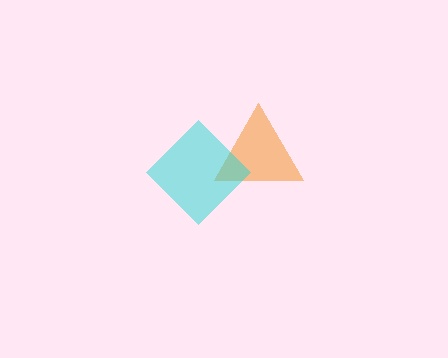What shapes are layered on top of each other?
The layered shapes are: an orange triangle, a cyan diamond.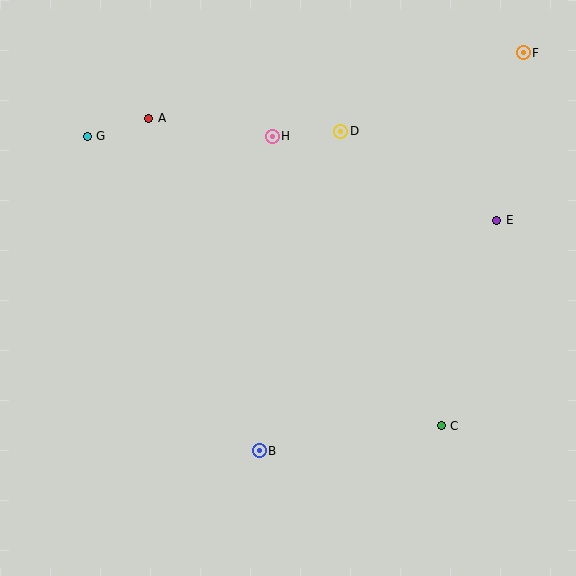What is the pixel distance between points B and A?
The distance between B and A is 351 pixels.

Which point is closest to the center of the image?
Point H at (272, 136) is closest to the center.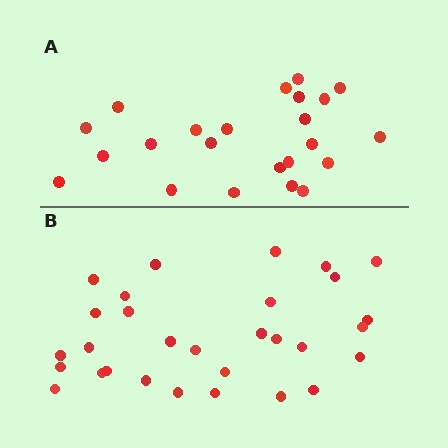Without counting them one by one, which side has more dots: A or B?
Region B (the bottom region) has more dots.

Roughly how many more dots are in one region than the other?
Region B has roughly 8 or so more dots than region A.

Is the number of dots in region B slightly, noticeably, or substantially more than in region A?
Region B has noticeably more, but not dramatically so. The ratio is roughly 1.3 to 1.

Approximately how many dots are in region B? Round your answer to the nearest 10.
About 30 dots.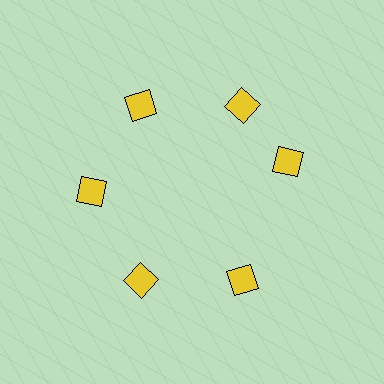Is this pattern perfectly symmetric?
No. The 6 yellow squares are arranged in a ring, but one element near the 3 o'clock position is rotated out of alignment along the ring, breaking the 6-fold rotational symmetry.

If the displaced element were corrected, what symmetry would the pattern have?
It would have 6-fold rotational symmetry — the pattern would map onto itself every 60 degrees.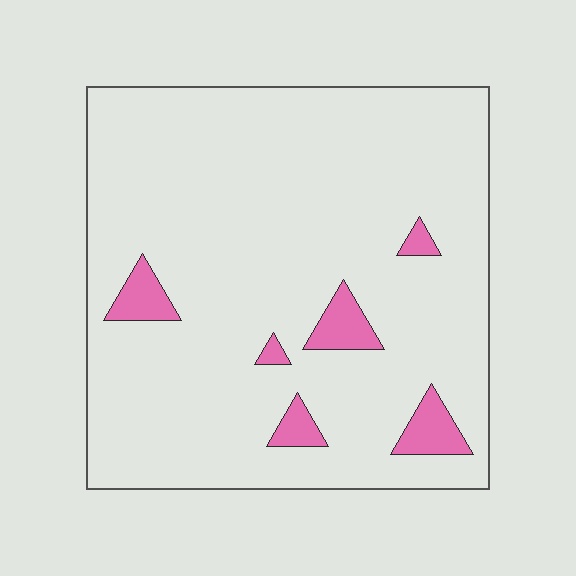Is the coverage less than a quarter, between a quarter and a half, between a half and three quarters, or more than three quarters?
Less than a quarter.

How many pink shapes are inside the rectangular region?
6.